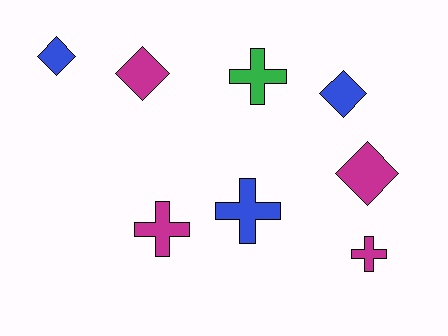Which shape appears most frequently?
Cross, with 4 objects.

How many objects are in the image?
There are 8 objects.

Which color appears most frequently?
Magenta, with 4 objects.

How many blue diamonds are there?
There are 2 blue diamonds.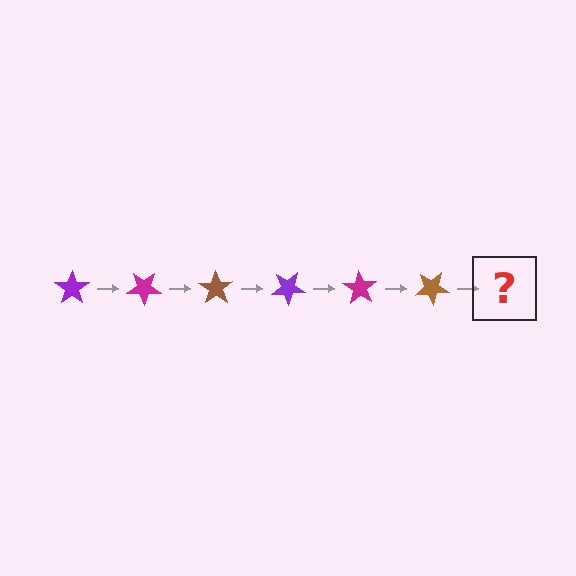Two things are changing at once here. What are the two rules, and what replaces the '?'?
The two rules are that it rotates 35 degrees each step and the color cycles through purple, magenta, and brown. The '?' should be a purple star, rotated 210 degrees from the start.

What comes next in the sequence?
The next element should be a purple star, rotated 210 degrees from the start.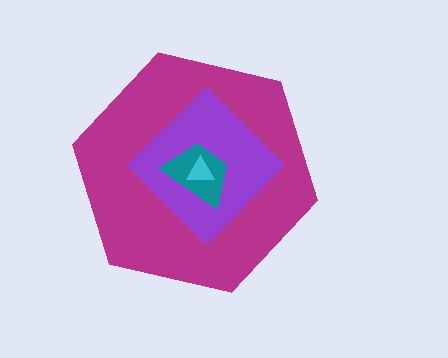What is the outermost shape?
The magenta hexagon.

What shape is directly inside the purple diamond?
The teal trapezoid.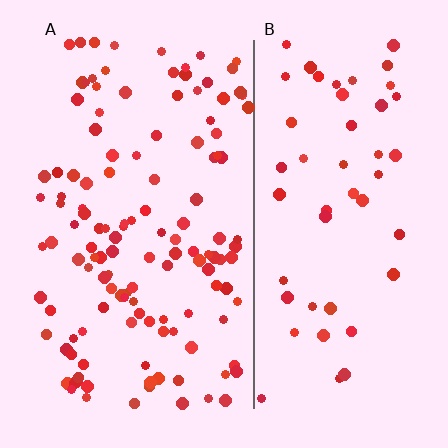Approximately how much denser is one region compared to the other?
Approximately 2.5× — region A over region B.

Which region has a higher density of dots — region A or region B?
A (the left).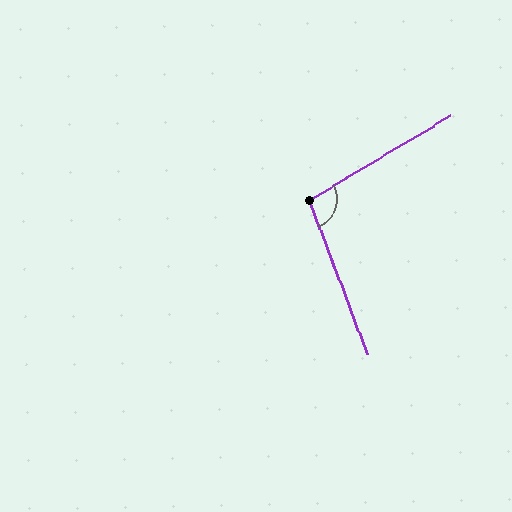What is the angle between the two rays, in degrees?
Approximately 100 degrees.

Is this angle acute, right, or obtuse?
It is obtuse.